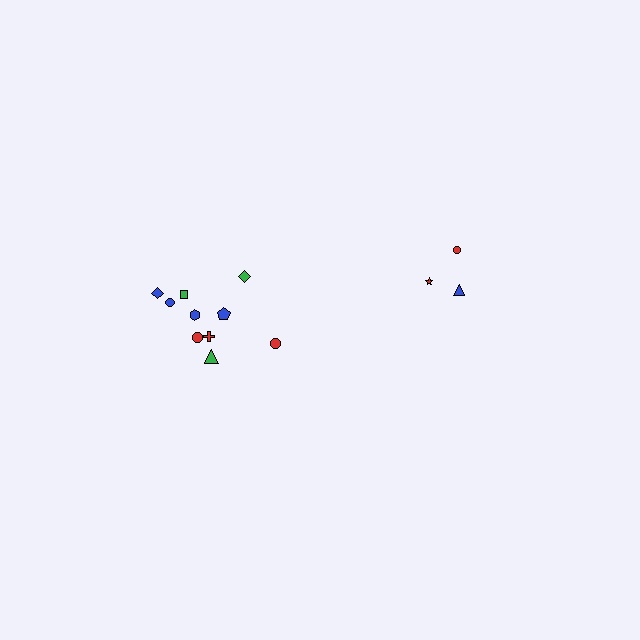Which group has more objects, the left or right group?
The left group.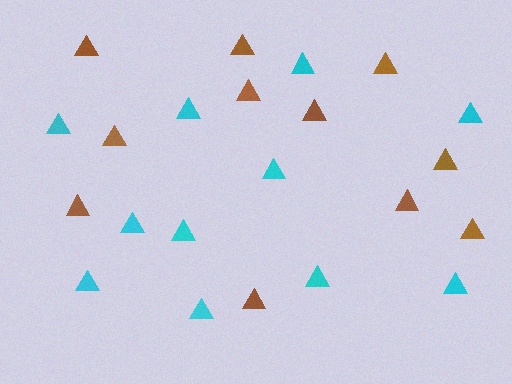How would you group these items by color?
There are 2 groups: one group of brown triangles (11) and one group of cyan triangles (11).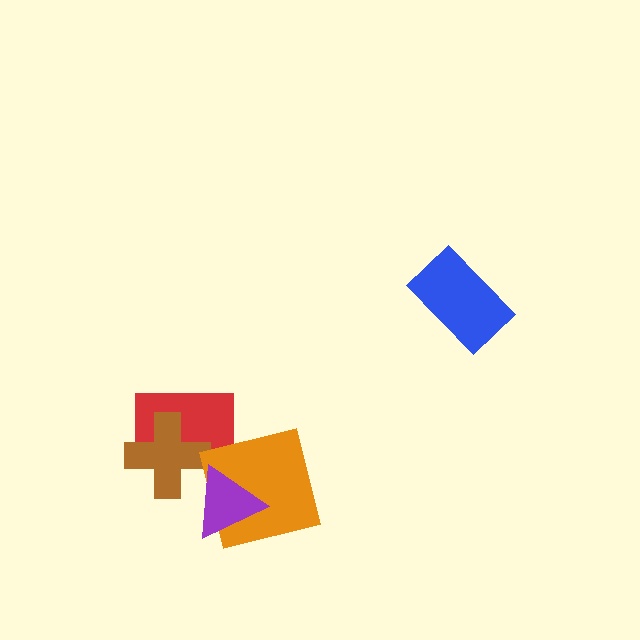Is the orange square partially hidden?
Yes, it is partially covered by another shape.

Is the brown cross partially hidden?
Yes, it is partially covered by another shape.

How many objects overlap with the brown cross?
2 objects overlap with the brown cross.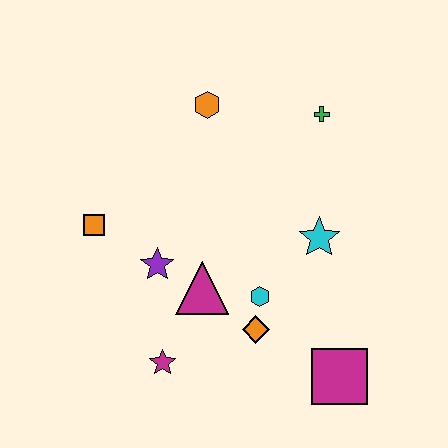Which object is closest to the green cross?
The orange hexagon is closest to the green cross.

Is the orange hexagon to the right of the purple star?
Yes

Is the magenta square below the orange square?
Yes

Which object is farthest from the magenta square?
The orange hexagon is farthest from the magenta square.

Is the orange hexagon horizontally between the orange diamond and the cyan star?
No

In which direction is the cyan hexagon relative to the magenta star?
The cyan hexagon is to the right of the magenta star.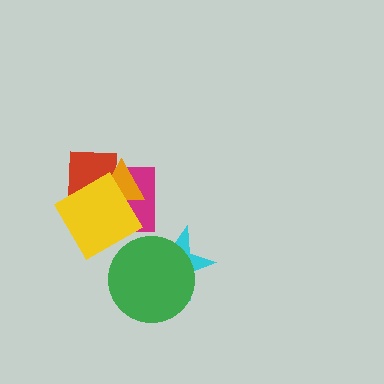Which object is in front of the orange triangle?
The yellow diamond is in front of the orange triangle.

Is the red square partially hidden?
Yes, it is partially covered by another shape.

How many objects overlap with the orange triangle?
3 objects overlap with the orange triangle.